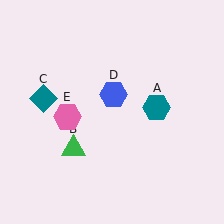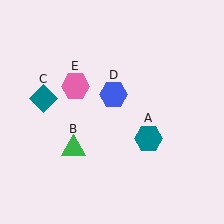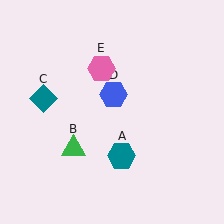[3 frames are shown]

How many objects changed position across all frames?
2 objects changed position: teal hexagon (object A), pink hexagon (object E).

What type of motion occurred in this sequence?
The teal hexagon (object A), pink hexagon (object E) rotated clockwise around the center of the scene.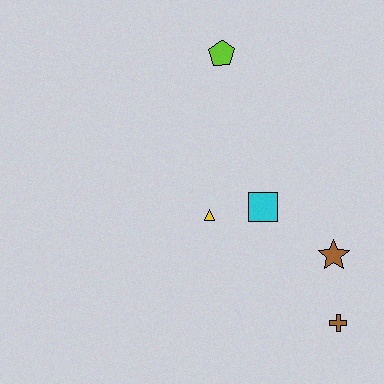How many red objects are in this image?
There are no red objects.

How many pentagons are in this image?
There is 1 pentagon.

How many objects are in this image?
There are 5 objects.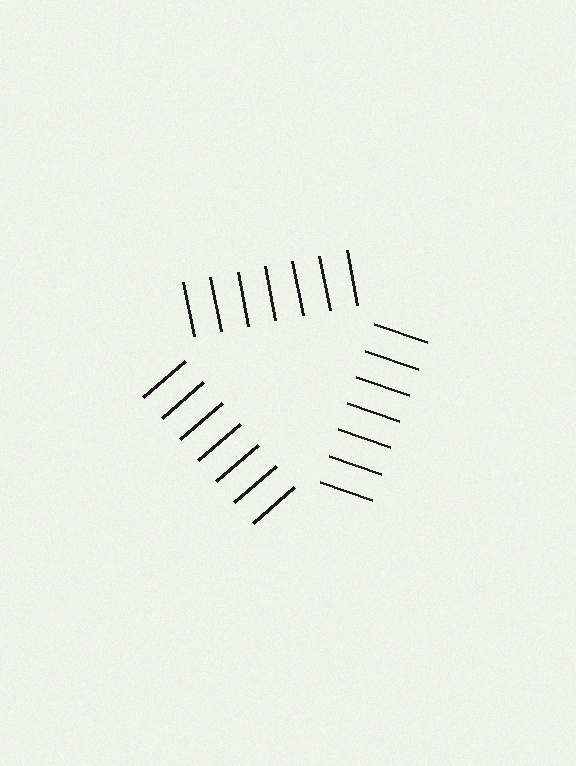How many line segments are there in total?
21 — 7 along each of the 3 edges.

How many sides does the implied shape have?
3 sides — the line-ends trace a triangle.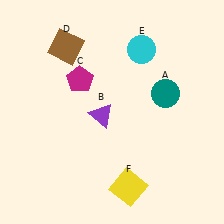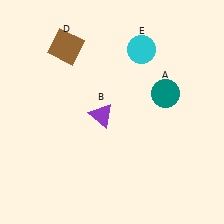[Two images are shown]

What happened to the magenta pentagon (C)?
The magenta pentagon (C) was removed in Image 2. It was in the top-left area of Image 1.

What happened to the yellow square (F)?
The yellow square (F) was removed in Image 2. It was in the bottom-right area of Image 1.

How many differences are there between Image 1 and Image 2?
There are 2 differences between the two images.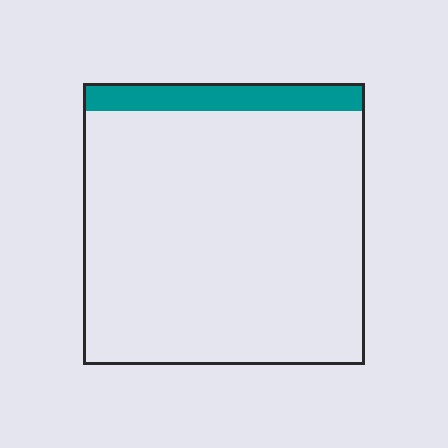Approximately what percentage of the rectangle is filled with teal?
Approximately 10%.